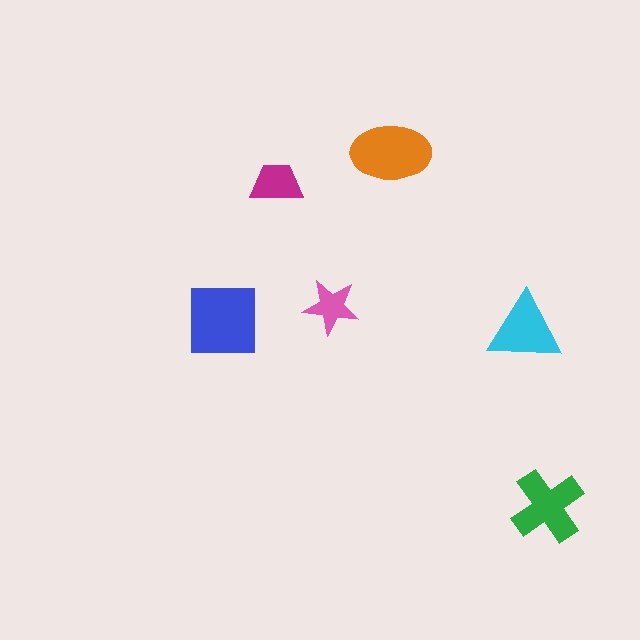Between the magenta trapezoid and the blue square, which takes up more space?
The blue square.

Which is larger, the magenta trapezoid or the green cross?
The green cross.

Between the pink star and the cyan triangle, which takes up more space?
The cyan triangle.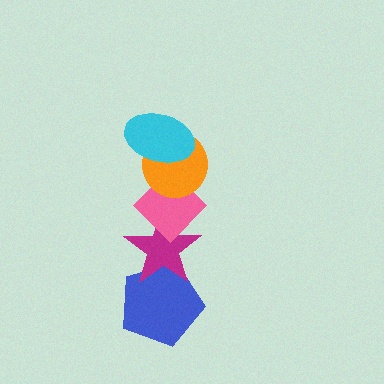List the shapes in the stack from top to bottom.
From top to bottom: the cyan ellipse, the orange circle, the pink diamond, the magenta star, the blue pentagon.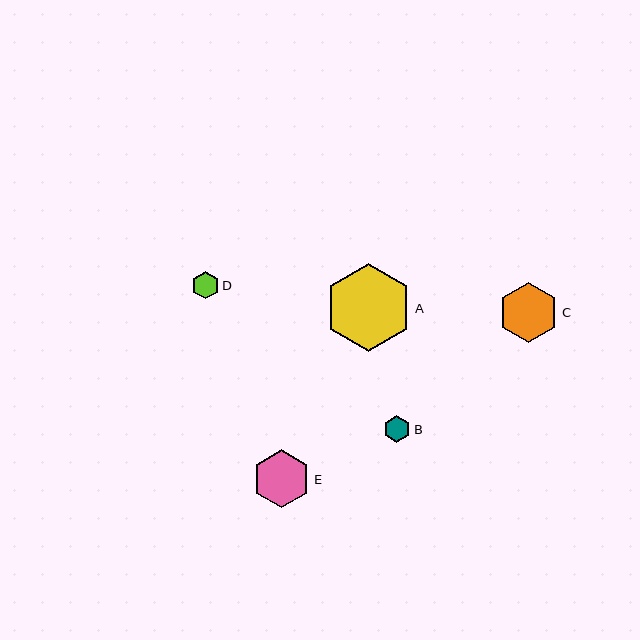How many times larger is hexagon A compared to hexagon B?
Hexagon A is approximately 3.2 times the size of hexagon B.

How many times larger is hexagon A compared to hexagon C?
Hexagon A is approximately 1.5 times the size of hexagon C.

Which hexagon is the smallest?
Hexagon D is the smallest with a size of approximately 27 pixels.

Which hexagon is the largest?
Hexagon A is the largest with a size of approximately 88 pixels.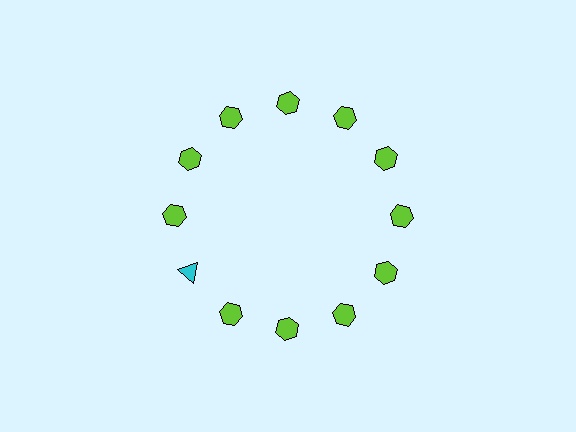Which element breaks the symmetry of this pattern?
The cyan triangle at roughly the 8 o'clock position breaks the symmetry. All other shapes are lime hexagons.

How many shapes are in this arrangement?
There are 12 shapes arranged in a ring pattern.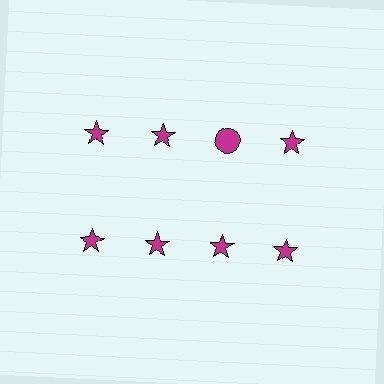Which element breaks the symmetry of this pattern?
The magenta circle in the top row, center column breaks the symmetry. All other shapes are magenta stars.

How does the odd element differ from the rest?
It has a different shape: circle instead of star.